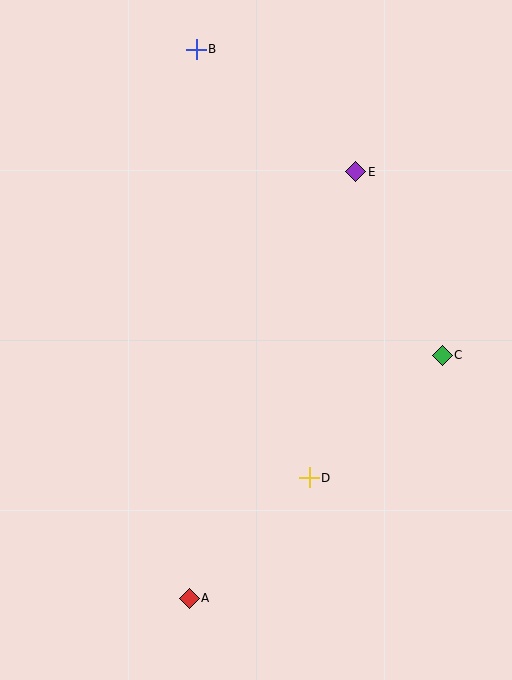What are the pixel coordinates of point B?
Point B is at (196, 49).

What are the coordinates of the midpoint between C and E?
The midpoint between C and E is at (399, 263).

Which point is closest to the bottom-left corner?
Point A is closest to the bottom-left corner.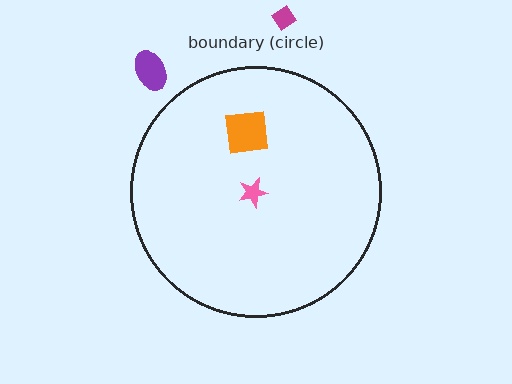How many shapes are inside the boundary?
2 inside, 2 outside.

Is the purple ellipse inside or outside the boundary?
Outside.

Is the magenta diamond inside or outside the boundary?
Outside.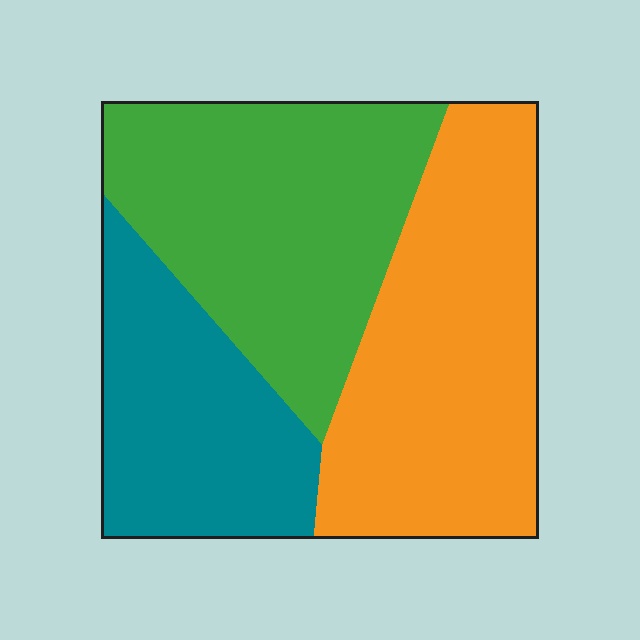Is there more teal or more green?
Green.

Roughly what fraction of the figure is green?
Green takes up about three eighths (3/8) of the figure.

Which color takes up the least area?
Teal, at roughly 25%.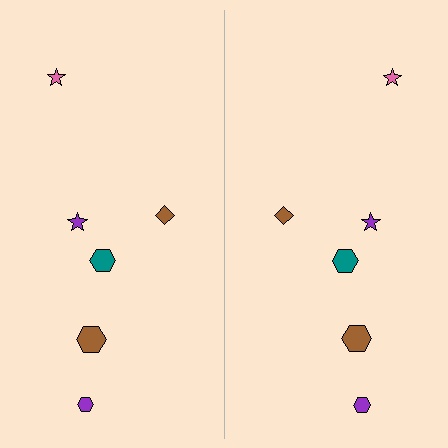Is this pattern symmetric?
Yes, this pattern has bilateral (reflection) symmetry.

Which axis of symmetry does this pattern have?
The pattern has a vertical axis of symmetry running through the center of the image.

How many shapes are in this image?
There are 12 shapes in this image.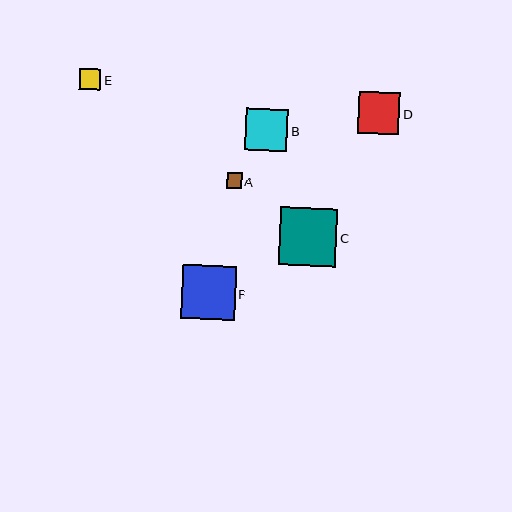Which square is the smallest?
Square A is the smallest with a size of approximately 15 pixels.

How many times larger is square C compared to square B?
Square C is approximately 1.4 times the size of square B.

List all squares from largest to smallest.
From largest to smallest: C, F, B, D, E, A.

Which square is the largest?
Square C is the largest with a size of approximately 58 pixels.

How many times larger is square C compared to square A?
Square C is approximately 3.8 times the size of square A.